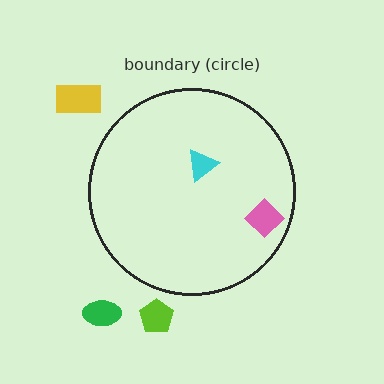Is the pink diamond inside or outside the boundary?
Inside.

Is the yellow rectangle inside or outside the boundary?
Outside.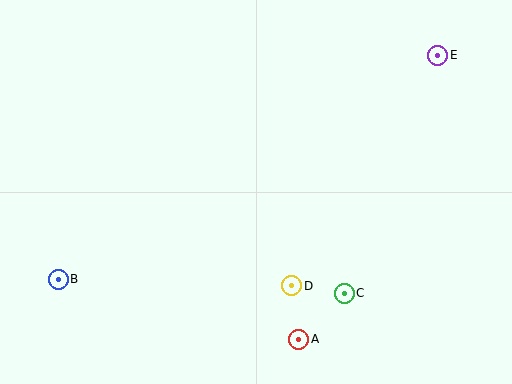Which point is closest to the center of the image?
Point D at (292, 286) is closest to the center.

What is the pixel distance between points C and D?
The distance between C and D is 53 pixels.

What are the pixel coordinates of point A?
Point A is at (299, 340).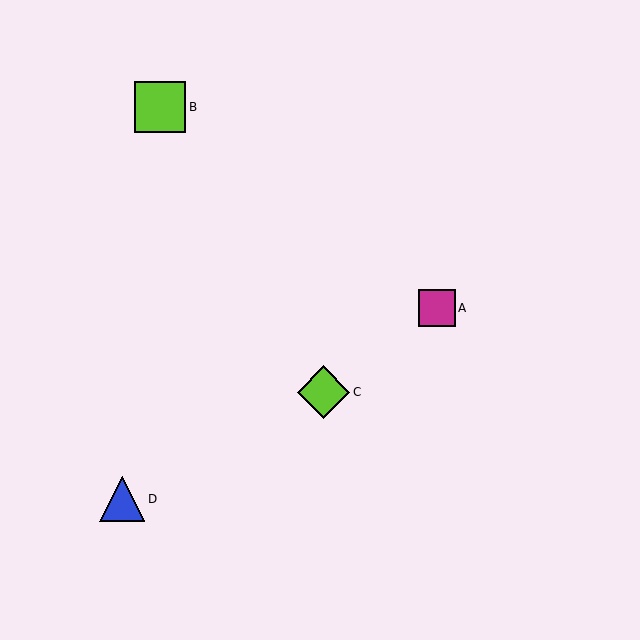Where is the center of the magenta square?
The center of the magenta square is at (437, 308).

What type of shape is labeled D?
Shape D is a blue triangle.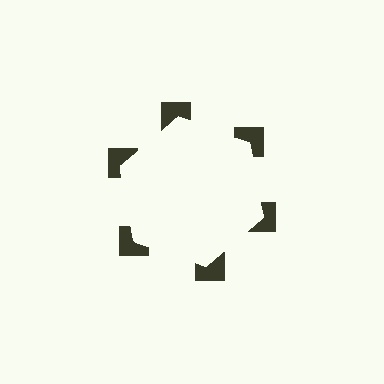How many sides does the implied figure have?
6 sides.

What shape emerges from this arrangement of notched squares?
An illusory hexagon — its edges are inferred from the aligned wedge cuts in the notched squares, not physically drawn.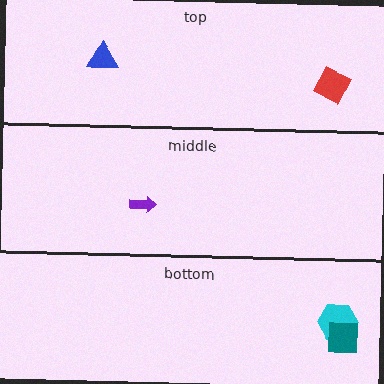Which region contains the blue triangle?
The top region.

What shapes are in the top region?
The blue triangle, the red diamond.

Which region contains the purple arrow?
The middle region.